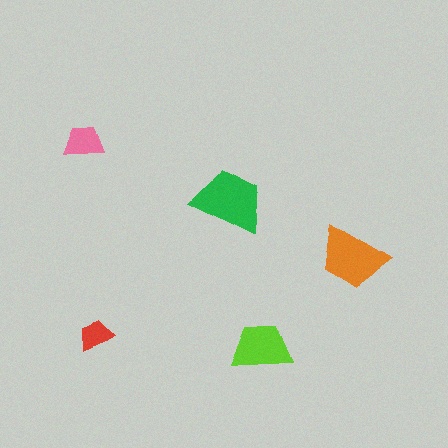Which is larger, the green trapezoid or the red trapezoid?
The green one.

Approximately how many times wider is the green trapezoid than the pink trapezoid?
About 2 times wider.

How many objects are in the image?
There are 5 objects in the image.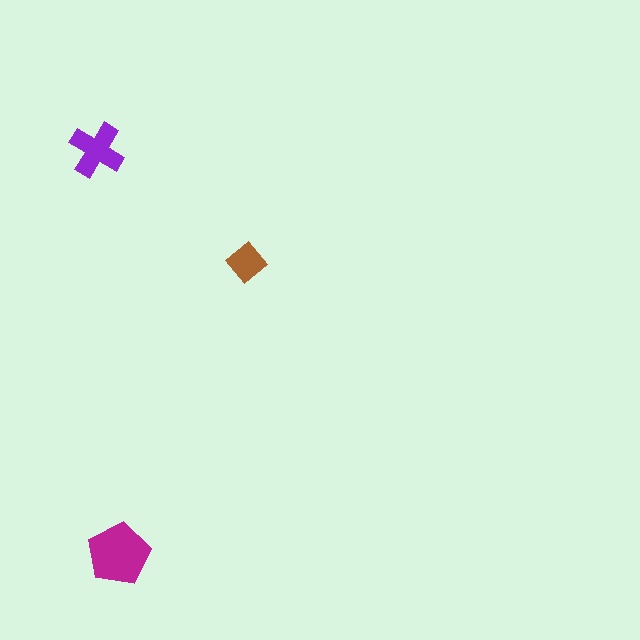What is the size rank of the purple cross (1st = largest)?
2nd.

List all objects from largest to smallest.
The magenta pentagon, the purple cross, the brown diamond.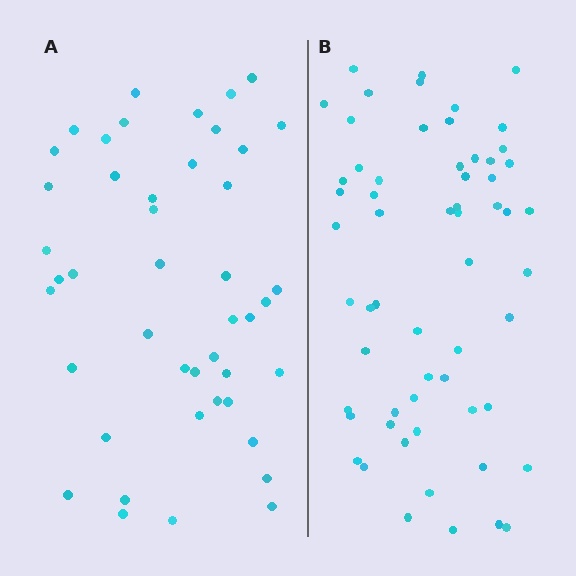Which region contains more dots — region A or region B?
Region B (the right region) has more dots.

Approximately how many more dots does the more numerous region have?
Region B has approximately 15 more dots than region A.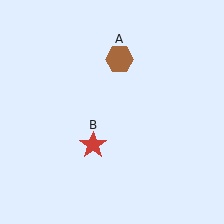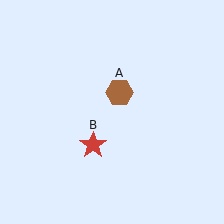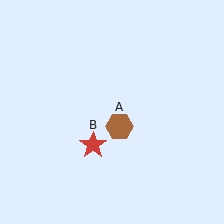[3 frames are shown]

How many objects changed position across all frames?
1 object changed position: brown hexagon (object A).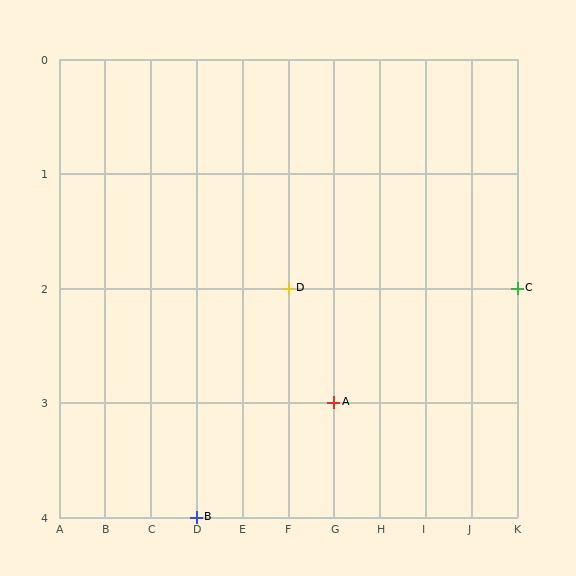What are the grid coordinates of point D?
Point D is at grid coordinates (F, 2).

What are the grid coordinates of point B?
Point B is at grid coordinates (D, 4).